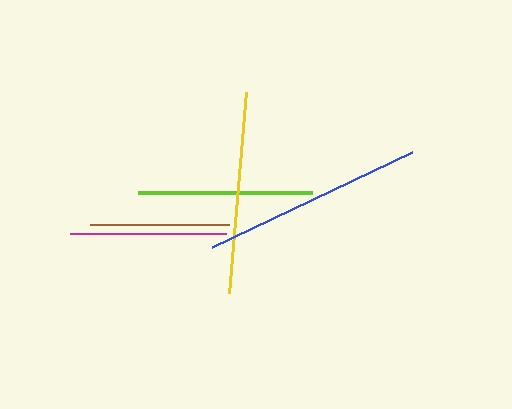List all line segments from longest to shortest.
From longest to shortest: blue, yellow, lime, magenta, brown.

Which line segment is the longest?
The blue line is the longest at approximately 222 pixels.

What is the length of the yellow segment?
The yellow segment is approximately 202 pixels long.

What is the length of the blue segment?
The blue segment is approximately 222 pixels long.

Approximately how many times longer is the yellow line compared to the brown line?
The yellow line is approximately 1.5 times the length of the brown line.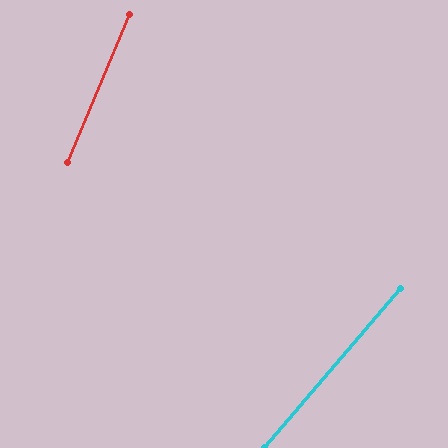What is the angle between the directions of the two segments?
Approximately 18 degrees.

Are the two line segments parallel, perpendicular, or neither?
Neither parallel nor perpendicular — they differ by about 18°.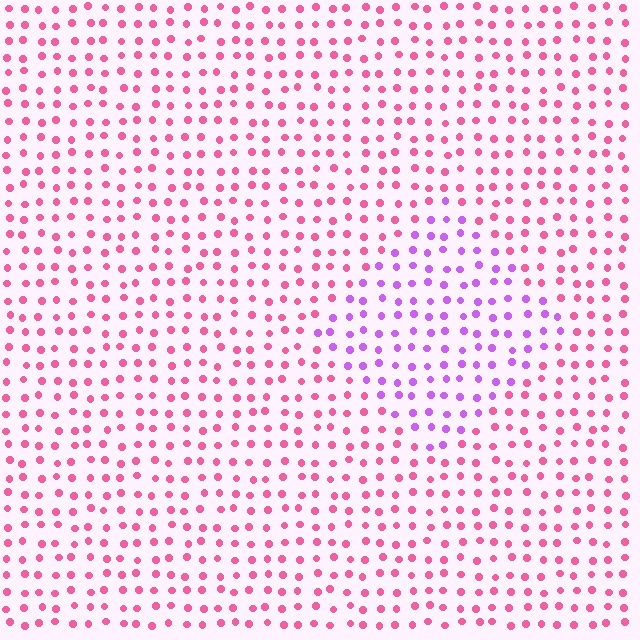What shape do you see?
I see a diamond.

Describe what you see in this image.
The image is filled with small pink elements in a uniform arrangement. A diamond-shaped region is visible where the elements are tinted to a slightly different hue, forming a subtle color boundary.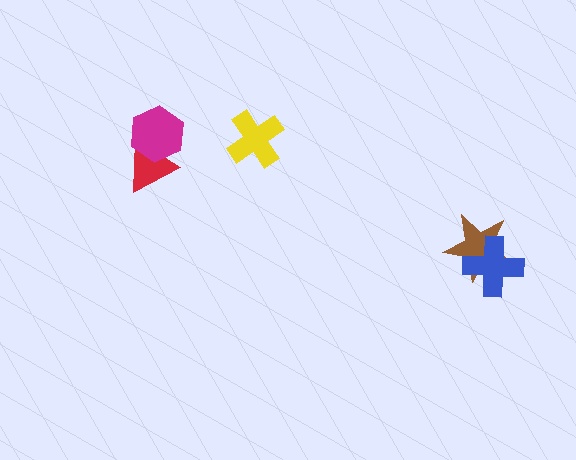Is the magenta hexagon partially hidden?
No, no other shape covers it.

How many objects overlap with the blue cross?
1 object overlaps with the blue cross.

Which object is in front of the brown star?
The blue cross is in front of the brown star.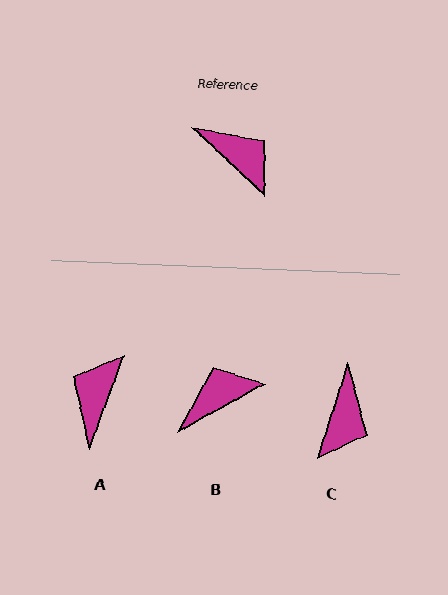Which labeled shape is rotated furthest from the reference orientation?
A, about 113 degrees away.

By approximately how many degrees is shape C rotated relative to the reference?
Approximately 64 degrees clockwise.